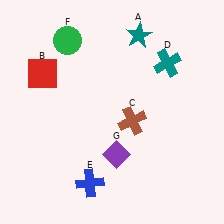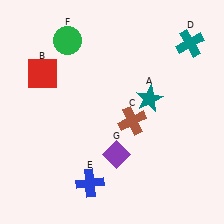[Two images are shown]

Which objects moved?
The objects that moved are: the teal star (A), the teal cross (D).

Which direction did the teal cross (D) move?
The teal cross (D) moved right.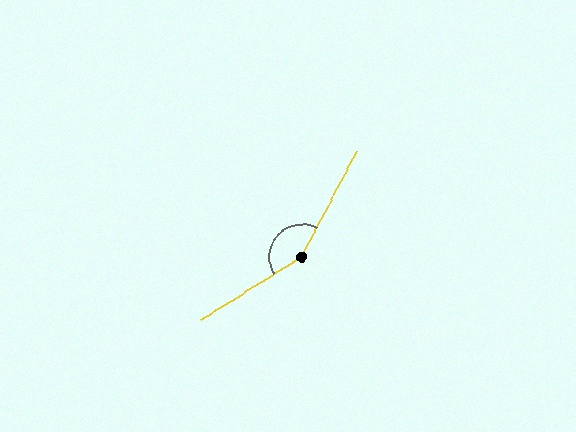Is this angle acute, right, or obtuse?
It is obtuse.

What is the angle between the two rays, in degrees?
Approximately 150 degrees.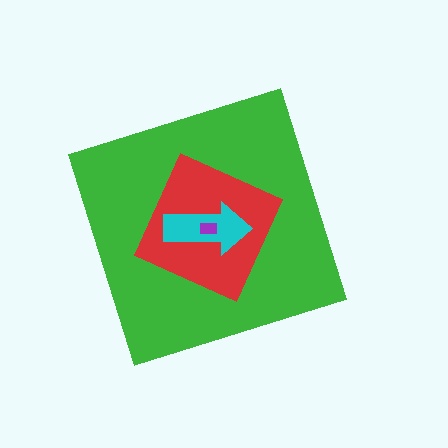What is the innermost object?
The purple rectangle.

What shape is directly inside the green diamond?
The red square.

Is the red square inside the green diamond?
Yes.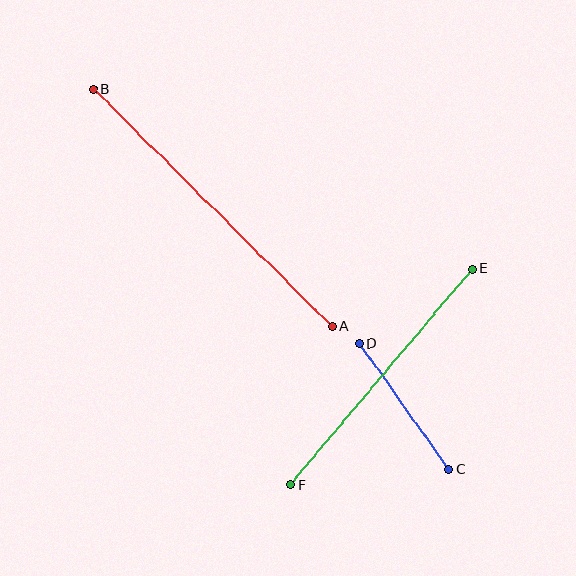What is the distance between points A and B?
The distance is approximately 336 pixels.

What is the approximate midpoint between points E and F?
The midpoint is at approximately (381, 377) pixels.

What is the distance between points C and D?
The distance is approximately 154 pixels.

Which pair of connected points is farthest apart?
Points A and B are farthest apart.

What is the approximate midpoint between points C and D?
The midpoint is at approximately (404, 406) pixels.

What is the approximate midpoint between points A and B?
The midpoint is at approximately (213, 208) pixels.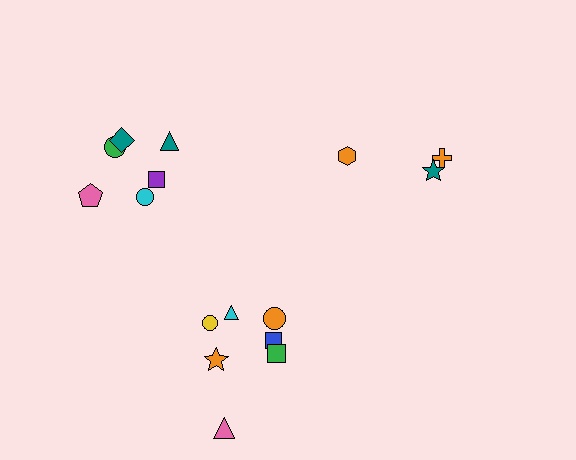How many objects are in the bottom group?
There are 7 objects.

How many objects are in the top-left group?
There are 6 objects.